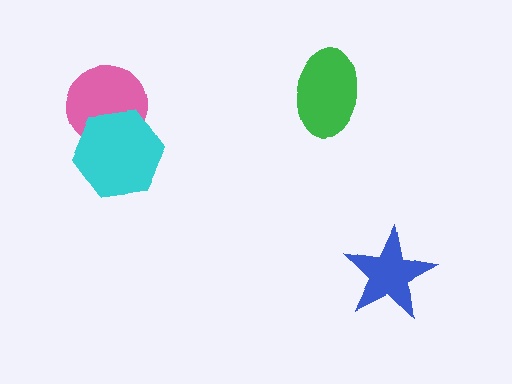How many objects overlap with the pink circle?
1 object overlaps with the pink circle.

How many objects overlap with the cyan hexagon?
1 object overlaps with the cyan hexagon.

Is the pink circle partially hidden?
Yes, it is partially covered by another shape.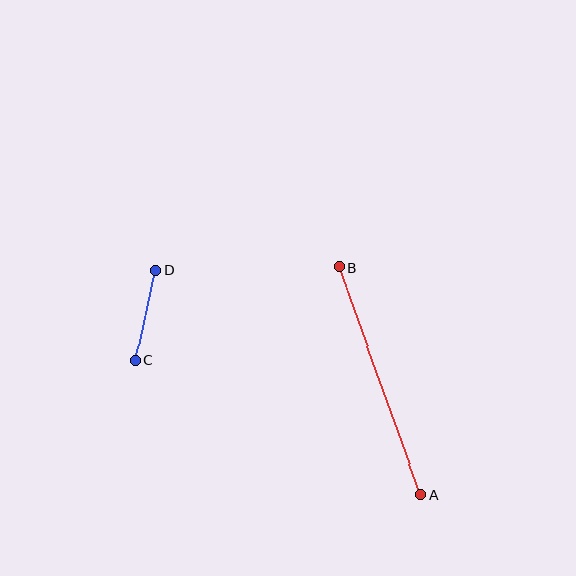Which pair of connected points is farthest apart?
Points A and B are farthest apart.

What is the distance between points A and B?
The distance is approximately 242 pixels.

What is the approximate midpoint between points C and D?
The midpoint is at approximately (146, 315) pixels.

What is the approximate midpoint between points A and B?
The midpoint is at approximately (380, 381) pixels.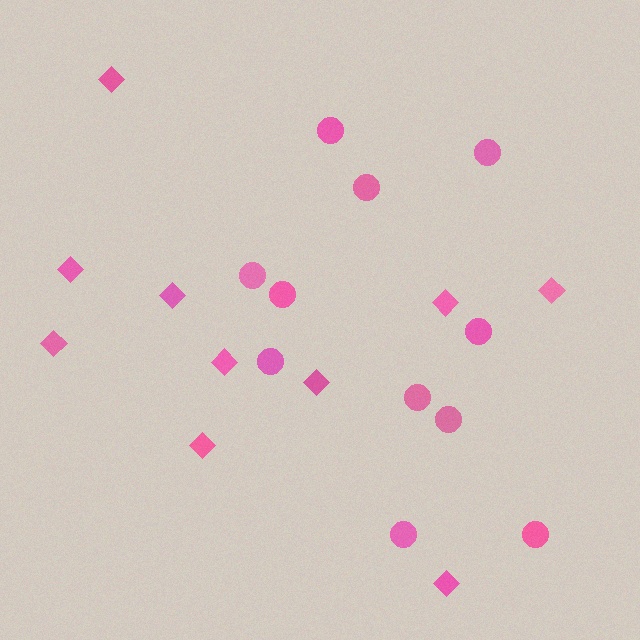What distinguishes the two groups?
There are 2 groups: one group of circles (11) and one group of diamonds (10).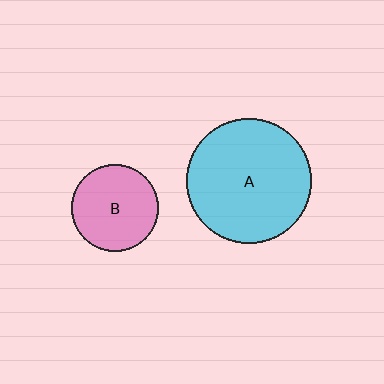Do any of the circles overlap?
No, none of the circles overlap.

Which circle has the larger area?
Circle A (cyan).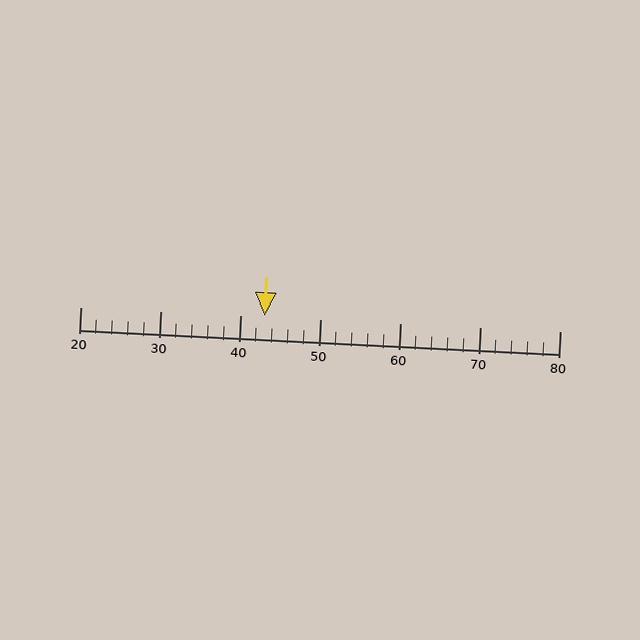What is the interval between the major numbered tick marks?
The major tick marks are spaced 10 units apart.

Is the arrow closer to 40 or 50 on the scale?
The arrow is closer to 40.